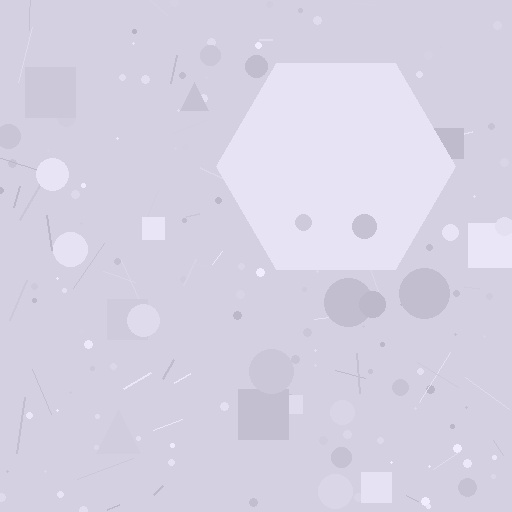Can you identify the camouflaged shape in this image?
The camouflaged shape is a hexagon.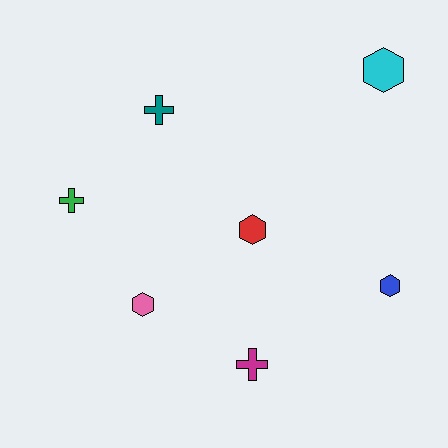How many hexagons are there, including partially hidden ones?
There are 4 hexagons.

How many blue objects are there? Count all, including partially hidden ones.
There is 1 blue object.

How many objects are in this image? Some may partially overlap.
There are 7 objects.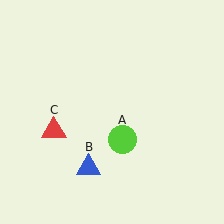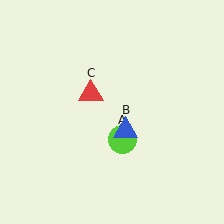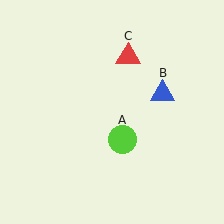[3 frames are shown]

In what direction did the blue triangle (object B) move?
The blue triangle (object B) moved up and to the right.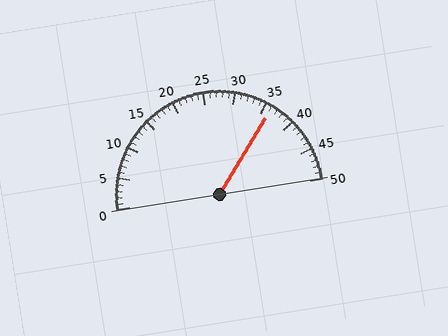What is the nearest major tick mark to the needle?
The nearest major tick mark is 35.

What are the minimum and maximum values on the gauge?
The gauge ranges from 0 to 50.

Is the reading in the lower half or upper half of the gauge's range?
The reading is in the upper half of the range (0 to 50).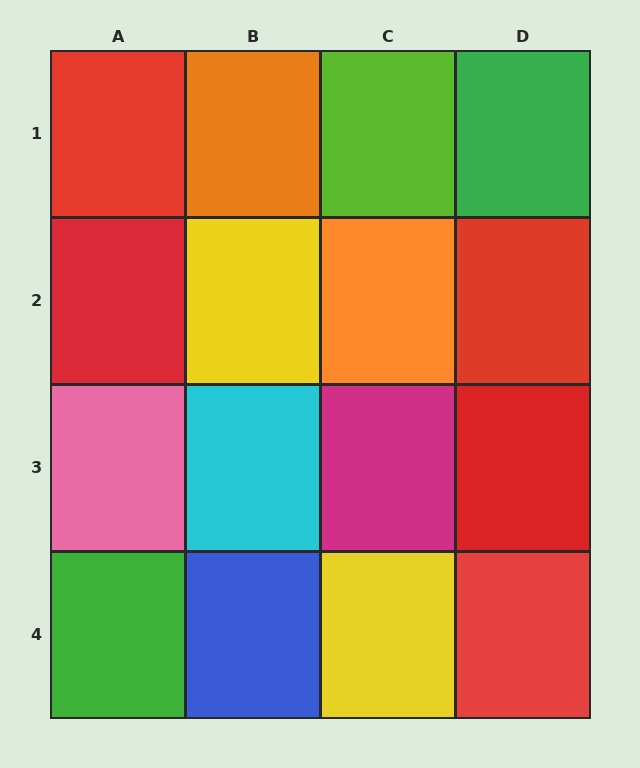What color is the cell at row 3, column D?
Red.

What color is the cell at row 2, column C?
Orange.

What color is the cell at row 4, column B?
Blue.